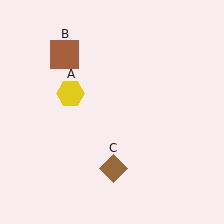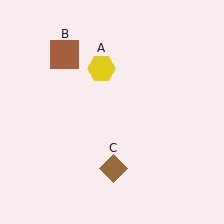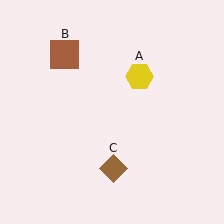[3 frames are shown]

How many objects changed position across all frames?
1 object changed position: yellow hexagon (object A).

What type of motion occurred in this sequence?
The yellow hexagon (object A) rotated clockwise around the center of the scene.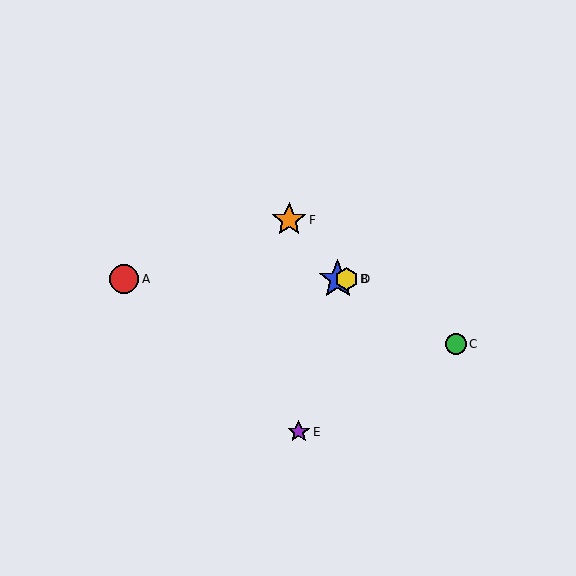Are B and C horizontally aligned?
No, B is at y≈279 and C is at y≈344.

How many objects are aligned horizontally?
3 objects (A, B, D) are aligned horizontally.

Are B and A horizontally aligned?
Yes, both are at y≈279.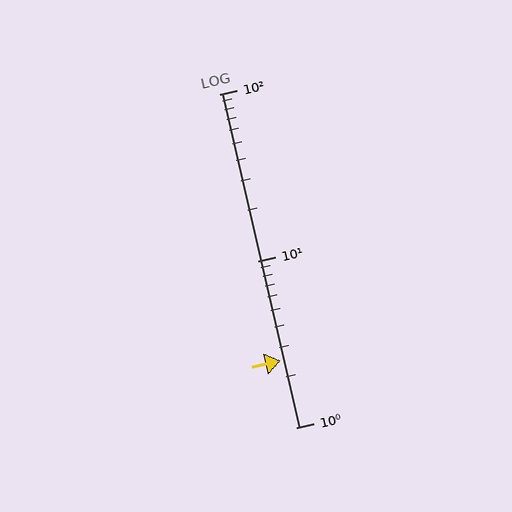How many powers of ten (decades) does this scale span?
The scale spans 2 decades, from 1 to 100.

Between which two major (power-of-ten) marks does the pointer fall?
The pointer is between 1 and 10.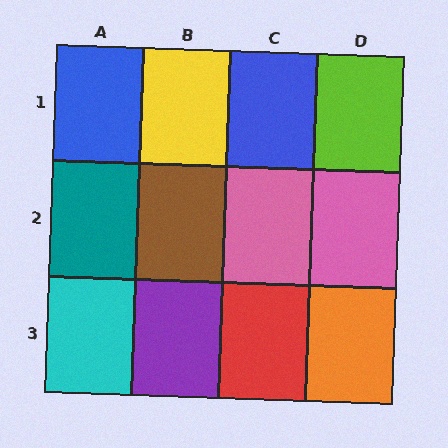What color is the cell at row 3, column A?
Cyan.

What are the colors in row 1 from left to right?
Blue, yellow, blue, lime.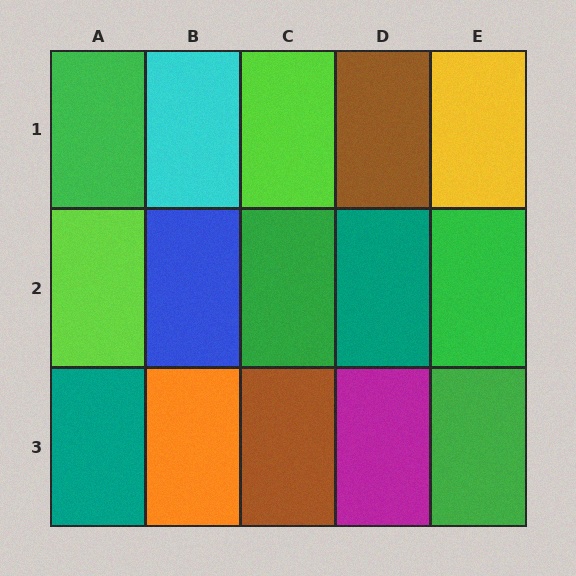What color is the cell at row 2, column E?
Green.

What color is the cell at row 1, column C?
Lime.